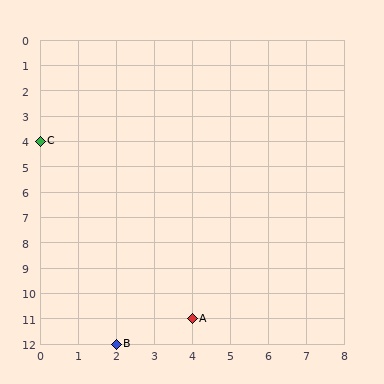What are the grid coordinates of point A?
Point A is at grid coordinates (4, 11).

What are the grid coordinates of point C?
Point C is at grid coordinates (0, 4).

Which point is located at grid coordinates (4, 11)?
Point A is at (4, 11).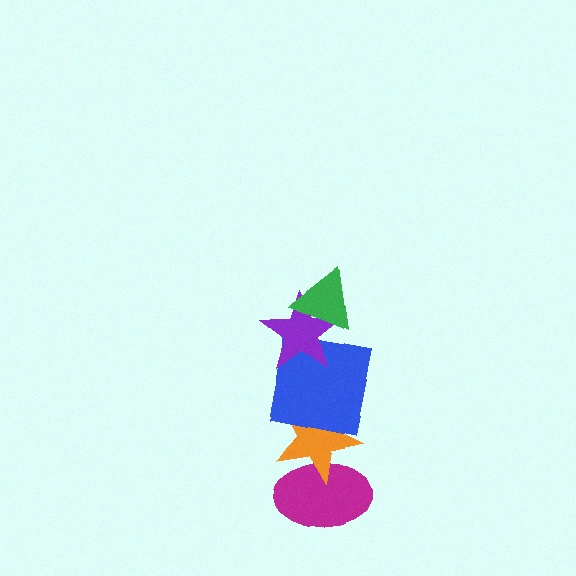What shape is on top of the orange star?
The blue square is on top of the orange star.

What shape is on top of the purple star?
The green triangle is on top of the purple star.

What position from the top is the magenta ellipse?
The magenta ellipse is 5th from the top.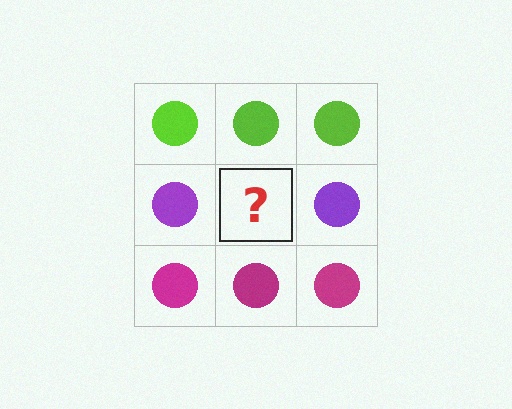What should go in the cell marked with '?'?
The missing cell should contain a purple circle.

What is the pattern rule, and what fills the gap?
The rule is that each row has a consistent color. The gap should be filled with a purple circle.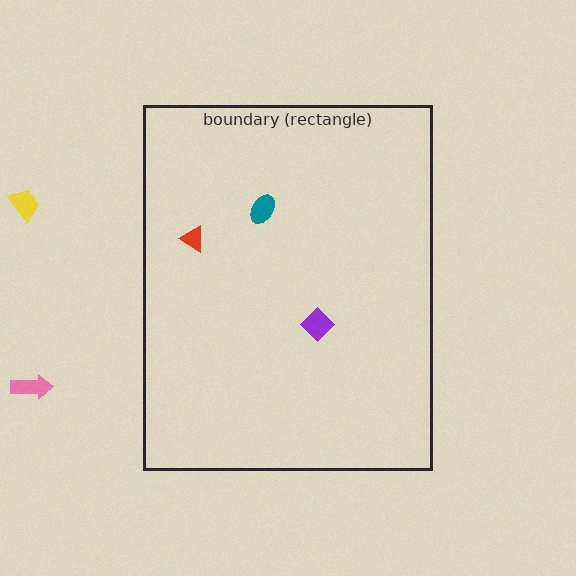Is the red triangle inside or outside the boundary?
Inside.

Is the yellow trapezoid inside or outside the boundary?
Outside.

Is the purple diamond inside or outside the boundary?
Inside.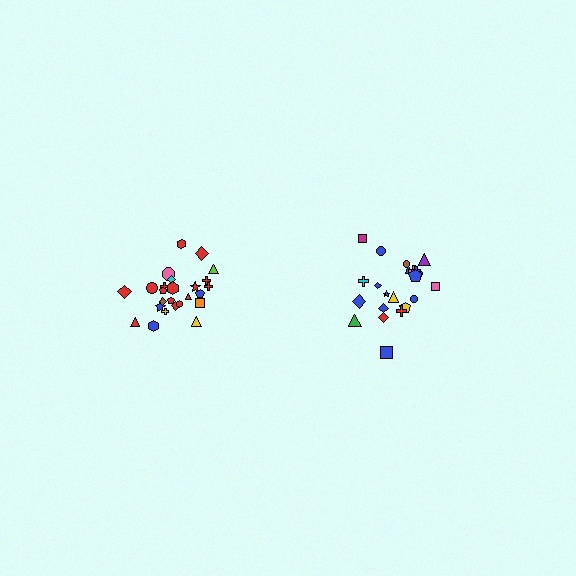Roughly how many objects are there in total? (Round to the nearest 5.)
Roughly 45 objects in total.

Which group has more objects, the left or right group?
The left group.